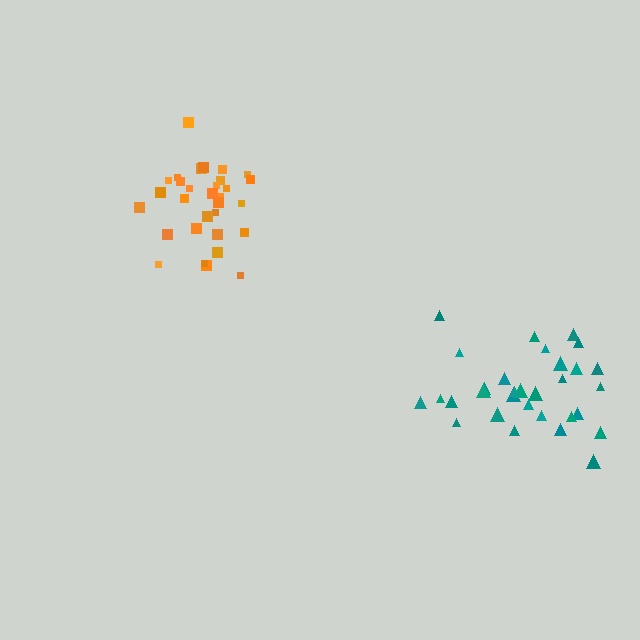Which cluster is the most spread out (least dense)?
Teal.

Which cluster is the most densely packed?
Orange.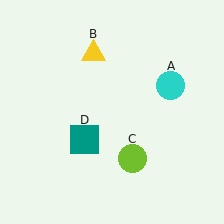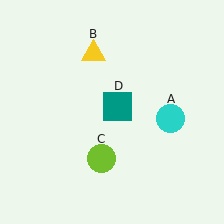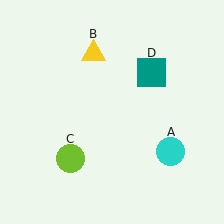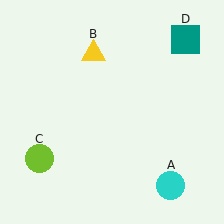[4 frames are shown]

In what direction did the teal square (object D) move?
The teal square (object D) moved up and to the right.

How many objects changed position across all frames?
3 objects changed position: cyan circle (object A), lime circle (object C), teal square (object D).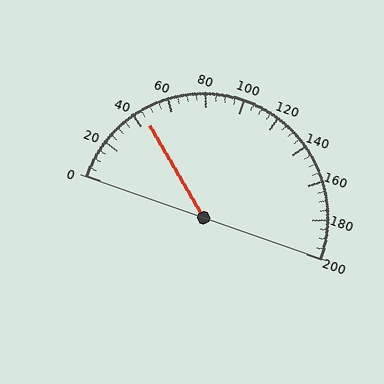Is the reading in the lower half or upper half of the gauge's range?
The reading is in the lower half of the range (0 to 200).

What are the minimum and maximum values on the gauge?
The gauge ranges from 0 to 200.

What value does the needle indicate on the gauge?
The needle indicates approximately 45.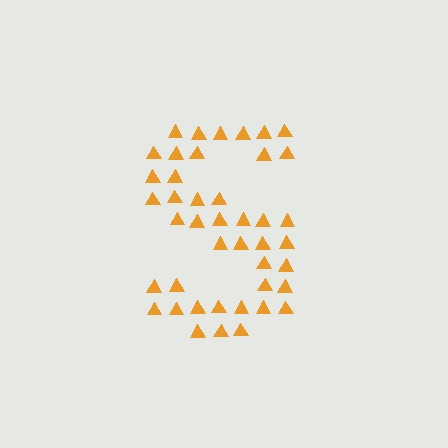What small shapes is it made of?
It is made of small triangles.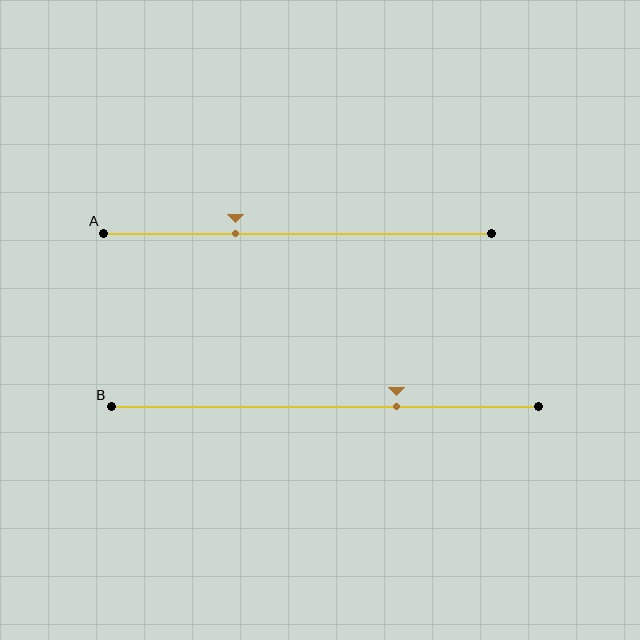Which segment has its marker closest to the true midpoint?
Segment A has its marker closest to the true midpoint.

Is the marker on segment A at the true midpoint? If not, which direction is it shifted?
No, the marker on segment A is shifted to the left by about 16% of the segment length.